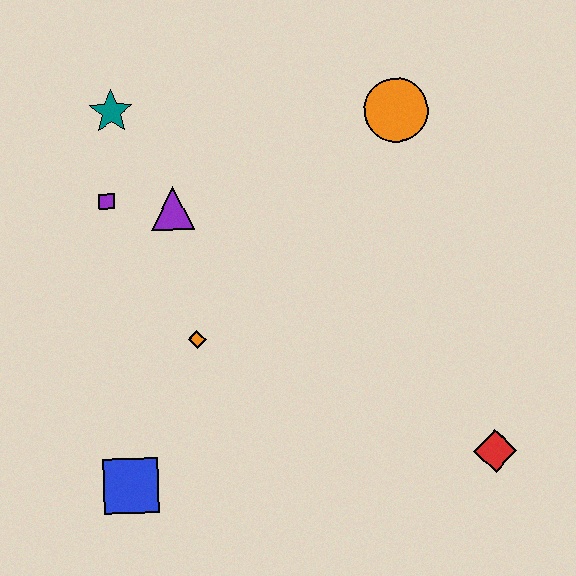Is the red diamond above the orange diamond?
No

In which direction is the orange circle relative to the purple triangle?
The orange circle is to the right of the purple triangle.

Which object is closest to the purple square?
The purple triangle is closest to the purple square.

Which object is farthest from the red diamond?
The teal star is farthest from the red diamond.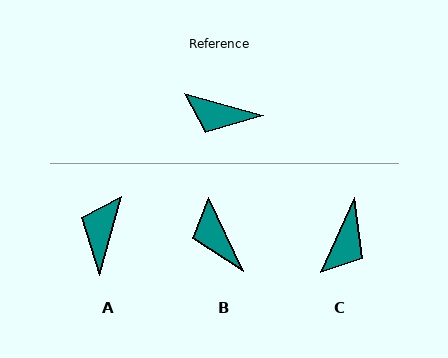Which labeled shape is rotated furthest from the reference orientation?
A, about 90 degrees away.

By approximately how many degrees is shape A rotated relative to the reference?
Approximately 90 degrees clockwise.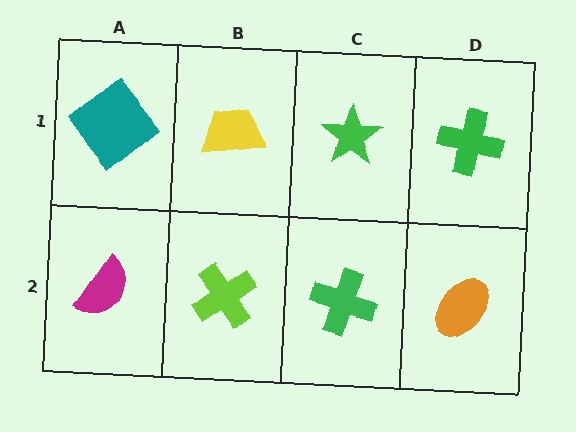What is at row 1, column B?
A yellow trapezoid.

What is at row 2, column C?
A green cross.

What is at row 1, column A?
A teal diamond.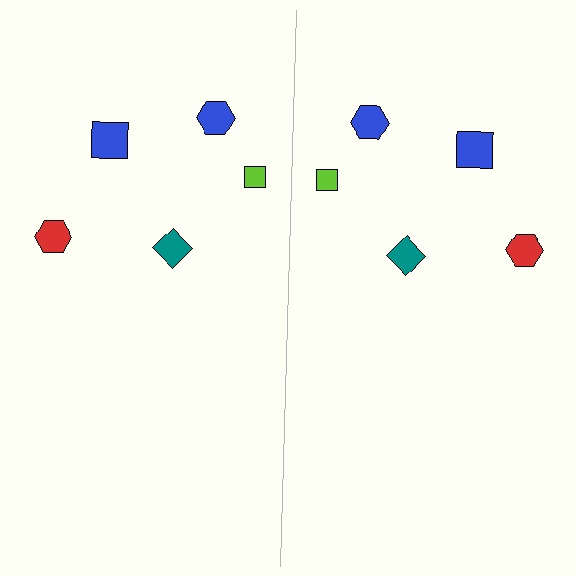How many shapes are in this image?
There are 10 shapes in this image.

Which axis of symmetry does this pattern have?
The pattern has a vertical axis of symmetry running through the center of the image.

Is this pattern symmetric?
Yes, this pattern has bilateral (reflection) symmetry.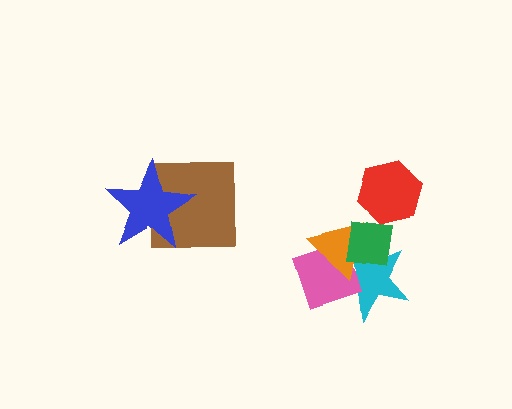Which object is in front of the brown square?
The blue star is in front of the brown square.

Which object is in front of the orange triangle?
The green square is in front of the orange triangle.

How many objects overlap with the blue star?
1 object overlaps with the blue star.